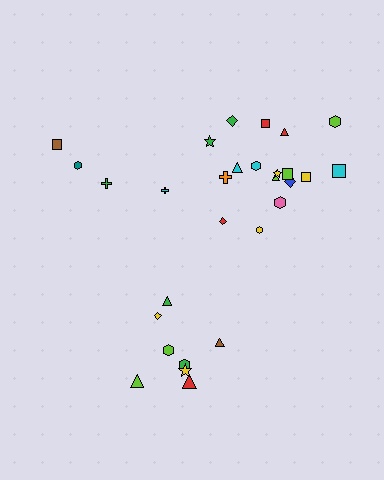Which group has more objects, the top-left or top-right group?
The top-right group.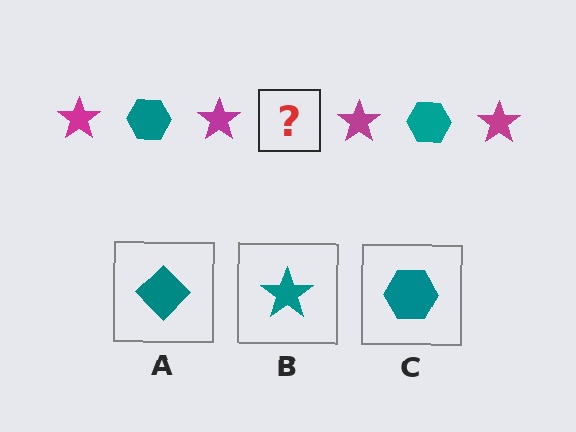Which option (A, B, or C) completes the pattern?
C.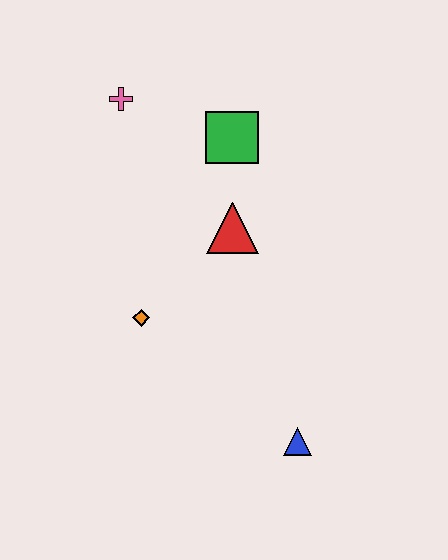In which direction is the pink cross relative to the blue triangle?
The pink cross is above the blue triangle.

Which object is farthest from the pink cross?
The blue triangle is farthest from the pink cross.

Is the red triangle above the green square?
No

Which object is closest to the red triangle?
The green square is closest to the red triangle.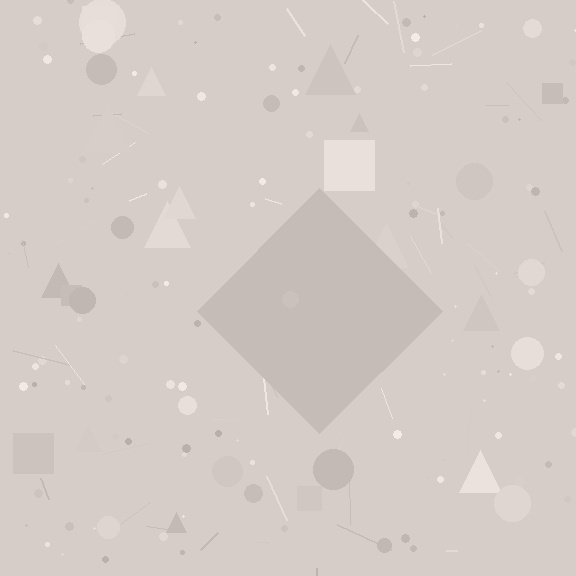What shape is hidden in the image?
A diamond is hidden in the image.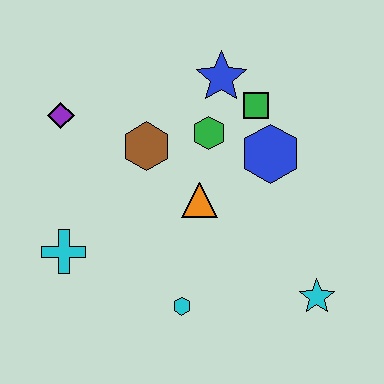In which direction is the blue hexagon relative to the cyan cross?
The blue hexagon is to the right of the cyan cross.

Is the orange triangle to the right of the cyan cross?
Yes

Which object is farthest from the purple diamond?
The cyan star is farthest from the purple diamond.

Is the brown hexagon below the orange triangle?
No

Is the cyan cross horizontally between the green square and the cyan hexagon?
No